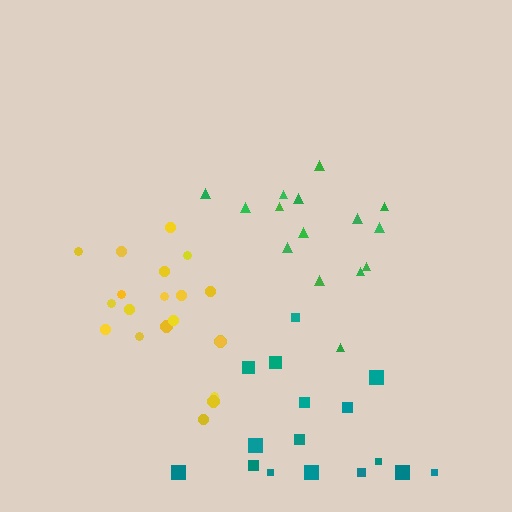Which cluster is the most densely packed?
Yellow.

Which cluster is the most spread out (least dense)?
Teal.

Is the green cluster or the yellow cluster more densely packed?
Yellow.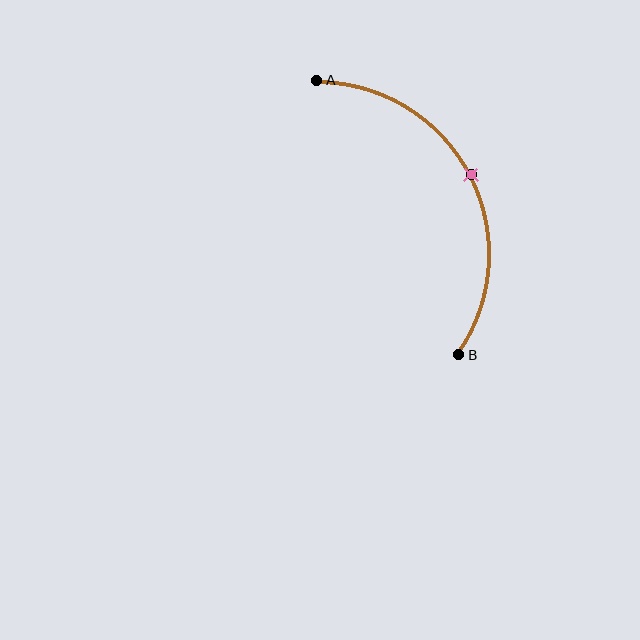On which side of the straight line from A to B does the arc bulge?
The arc bulges to the right of the straight line connecting A and B.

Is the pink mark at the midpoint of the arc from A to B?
Yes. The pink mark lies on the arc at equal arc-length from both A and B — it is the arc midpoint.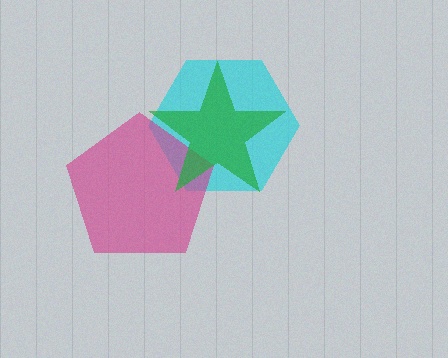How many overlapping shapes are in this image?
There are 3 overlapping shapes in the image.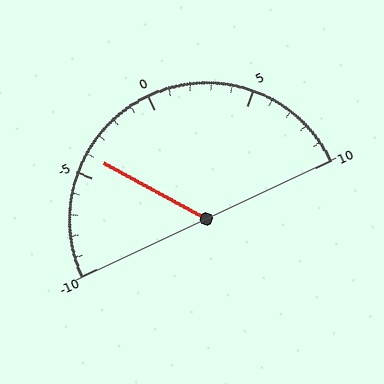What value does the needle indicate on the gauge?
The needle indicates approximately -4.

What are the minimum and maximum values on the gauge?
The gauge ranges from -10 to 10.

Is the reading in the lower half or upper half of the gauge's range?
The reading is in the lower half of the range (-10 to 10).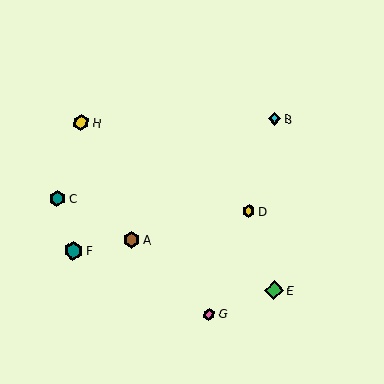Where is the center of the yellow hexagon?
The center of the yellow hexagon is at (249, 211).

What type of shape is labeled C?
Shape C is a teal hexagon.